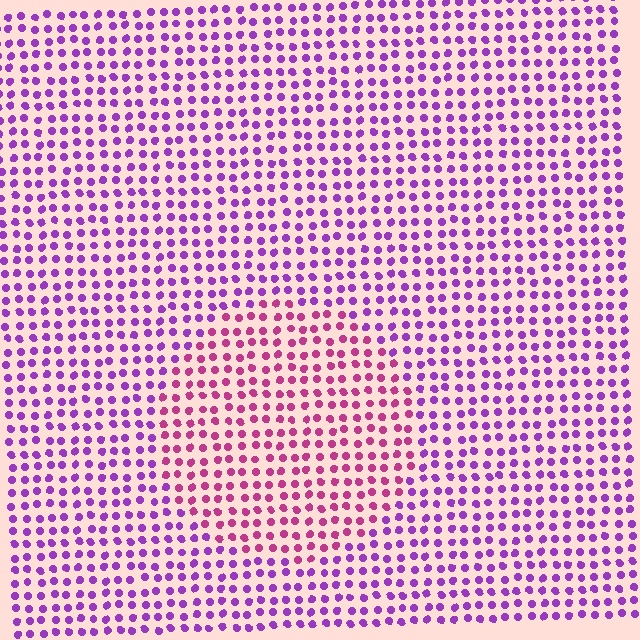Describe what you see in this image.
The image is filled with small purple elements in a uniform arrangement. A circle-shaped region is visible where the elements are tinted to a slightly different hue, forming a subtle color boundary.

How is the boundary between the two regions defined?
The boundary is defined purely by a slight shift in hue (about 40 degrees). Spacing, size, and orientation are identical on both sides.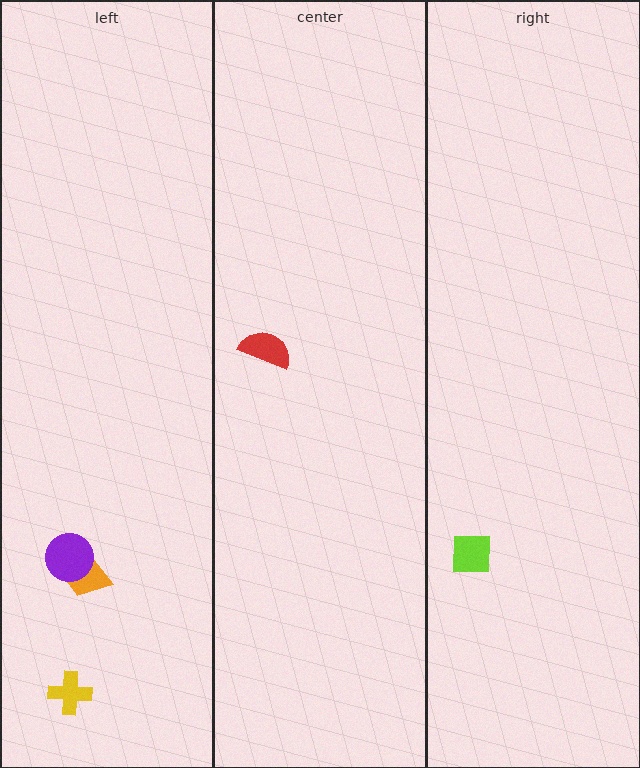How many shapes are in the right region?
1.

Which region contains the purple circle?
The left region.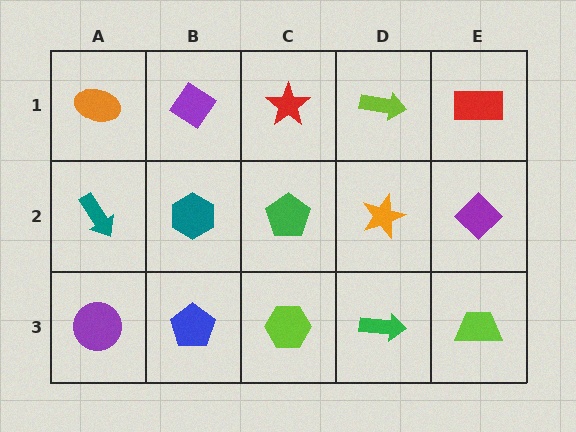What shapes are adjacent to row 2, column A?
An orange ellipse (row 1, column A), a purple circle (row 3, column A), a teal hexagon (row 2, column B).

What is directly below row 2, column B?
A blue pentagon.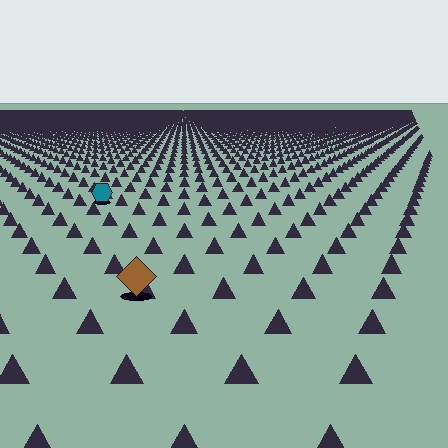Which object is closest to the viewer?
The brown diamond is closest. The texture marks near it are larger and more spread out.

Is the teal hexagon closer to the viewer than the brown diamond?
No. The brown diamond is closer — you can tell from the texture gradient: the ground texture is coarser near it.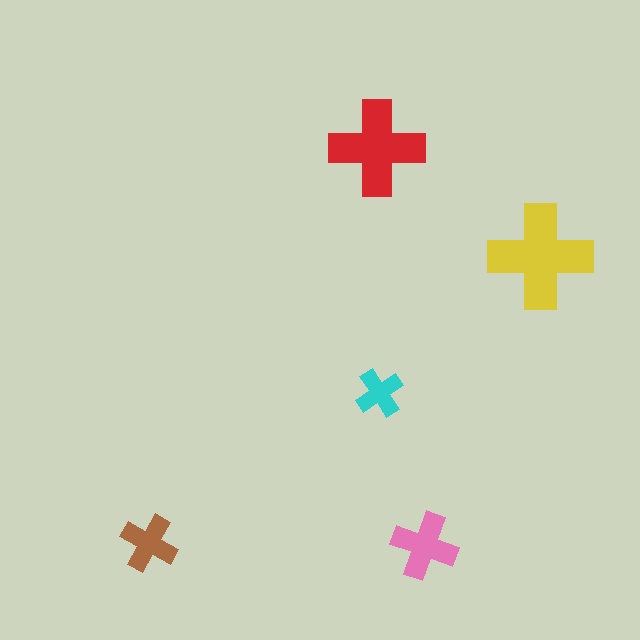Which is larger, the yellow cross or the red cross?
The yellow one.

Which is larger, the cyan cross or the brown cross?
The brown one.